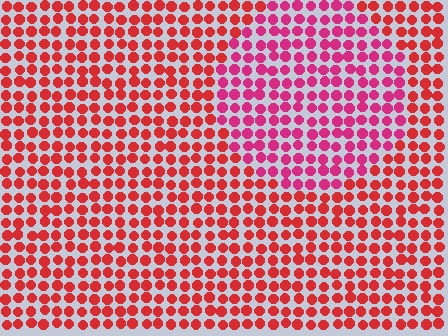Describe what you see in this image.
The image is filled with small red elements in a uniform arrangement. A circle-shaped region is visible where the elements are tinted to a slightly different hue, forming a subtle color boundary.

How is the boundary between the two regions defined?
The boundary is defined purely by a slight shift in hue (about 28 degrees). Spacing, size, and orientation are identical on both sides.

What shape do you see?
I see a circle.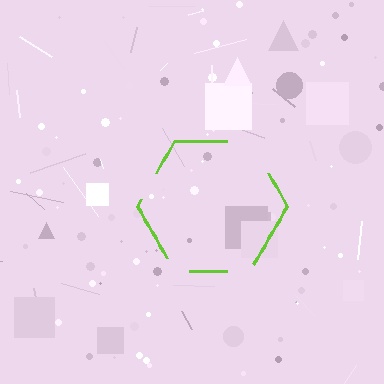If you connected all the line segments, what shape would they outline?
They would outline a hexagon.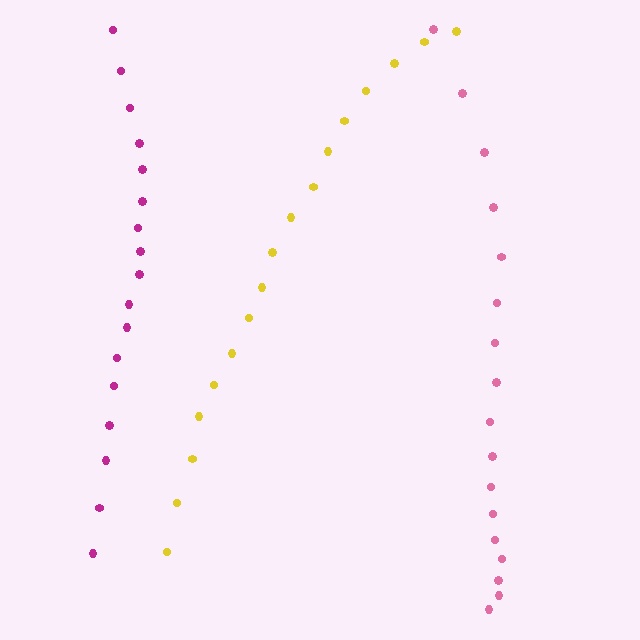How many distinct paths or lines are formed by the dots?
There are 3 distinct paths.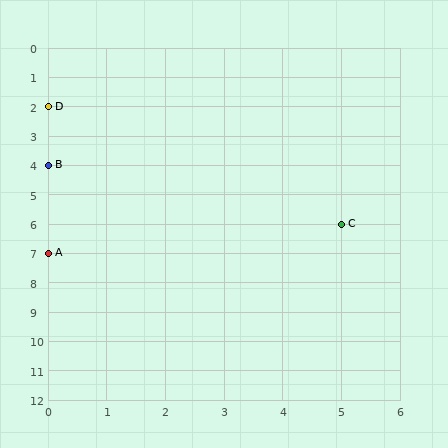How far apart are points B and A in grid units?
Points B and A are 3 rows apart.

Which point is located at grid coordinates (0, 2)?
Point D is at (0, 2).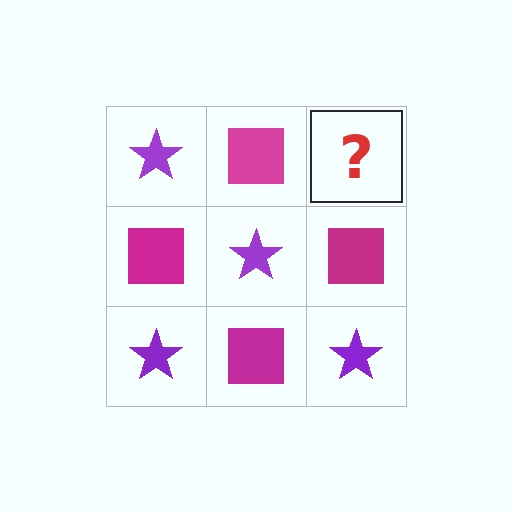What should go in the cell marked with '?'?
The missing cell should contain a purple star.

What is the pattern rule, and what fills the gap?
The rule is that it alternates purple star and magenta square in a checkerboard pattern. The gap should be filled with a purple star.